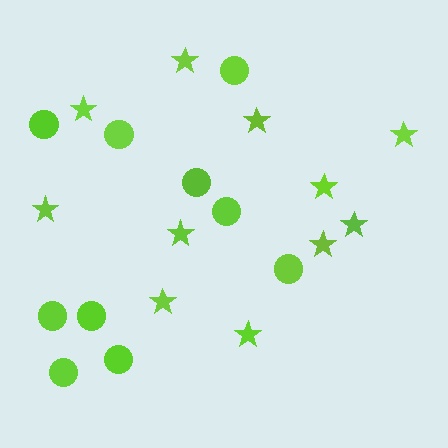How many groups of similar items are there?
There are 2 groups: one group of stars (11) and one group of circles (10).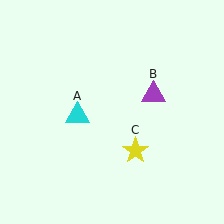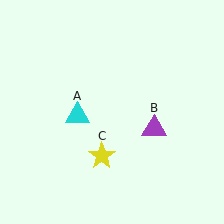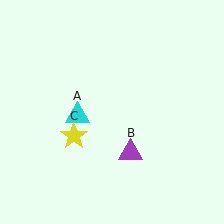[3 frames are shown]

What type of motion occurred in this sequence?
The purple triangle (object B), yellow star (object C) rotated clockwise around the center of the scene.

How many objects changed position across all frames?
2 objects changed position: purple triangle (object B), yellow star (object C).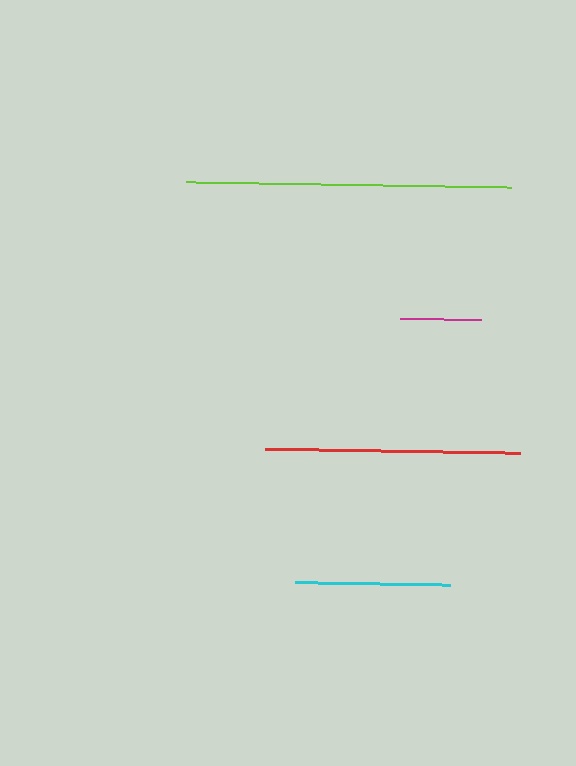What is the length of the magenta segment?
The magenta segment is approximately 81 pixels long.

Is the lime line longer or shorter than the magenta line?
The lime line is longer than the magenta line.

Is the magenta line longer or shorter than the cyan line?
The cyan line is longer than the magenta line.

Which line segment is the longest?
The lime line is the longest at approximately 325 pixels.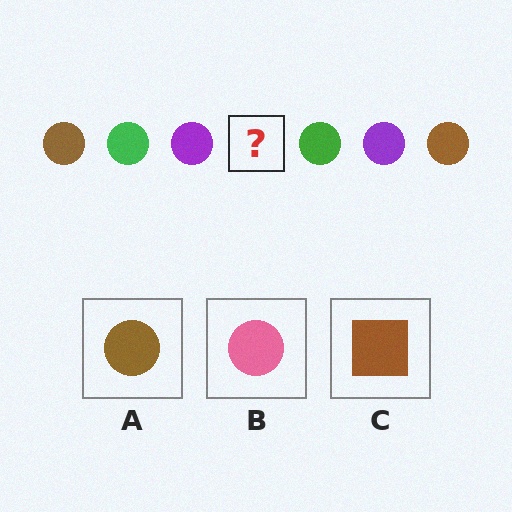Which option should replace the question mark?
Option A.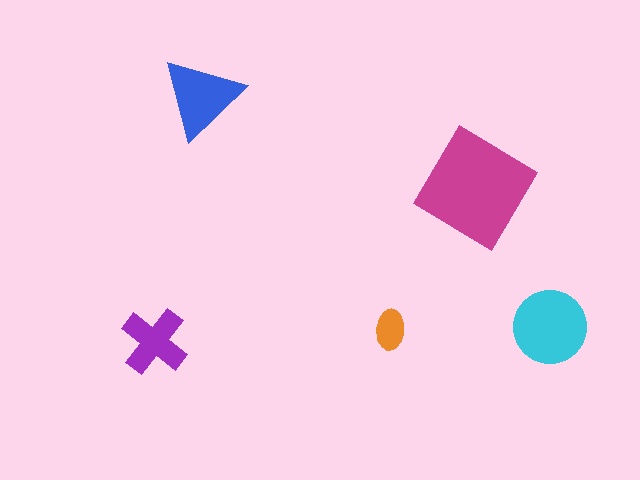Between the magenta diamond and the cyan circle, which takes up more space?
The magenta diamond.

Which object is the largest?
The magenta diamond.